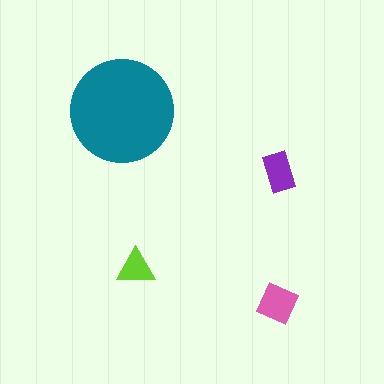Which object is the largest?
The teal circle.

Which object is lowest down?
The pink diamond is bottommost.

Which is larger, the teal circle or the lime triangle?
The teal circle.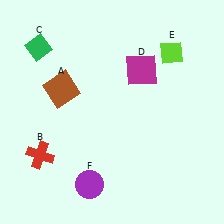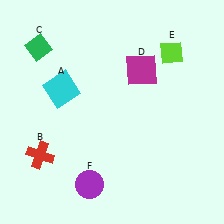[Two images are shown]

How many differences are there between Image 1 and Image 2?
There is 1 difference between the two images.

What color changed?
The square (A) changed from brown in Image 1 to cyan in Image 2.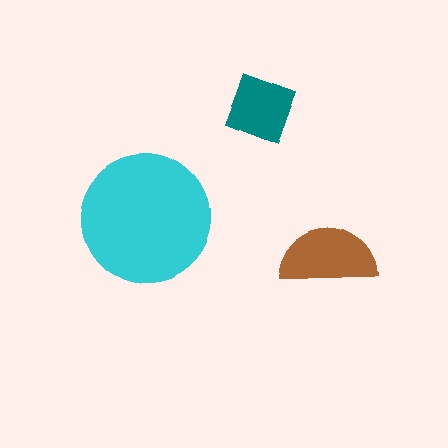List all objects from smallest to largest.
The teal square, the brown semicircle, the cyan circle.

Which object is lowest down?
The brown semicircle is bottommost.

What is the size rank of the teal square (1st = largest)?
3rd.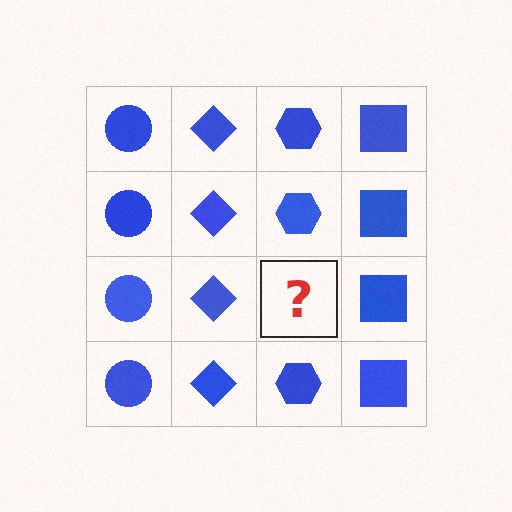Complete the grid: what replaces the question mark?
The question mark should be replaced with a blue hexagon.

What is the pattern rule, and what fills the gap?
The rule is that each column has a consistent shape. The gap should be filled with a blue hexagon.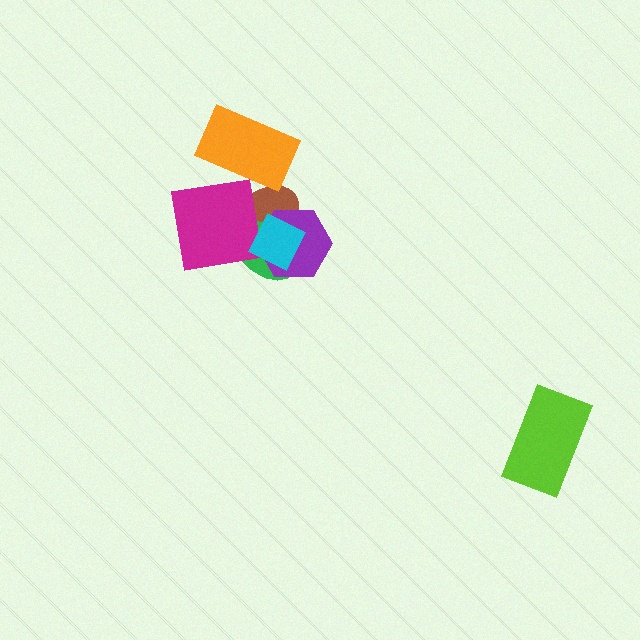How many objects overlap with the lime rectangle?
0 objects overlap with the lime rectangle.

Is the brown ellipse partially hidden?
Yes, it is partially covered by another shape.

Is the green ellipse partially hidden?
Yes, it is partially covered by another shape.